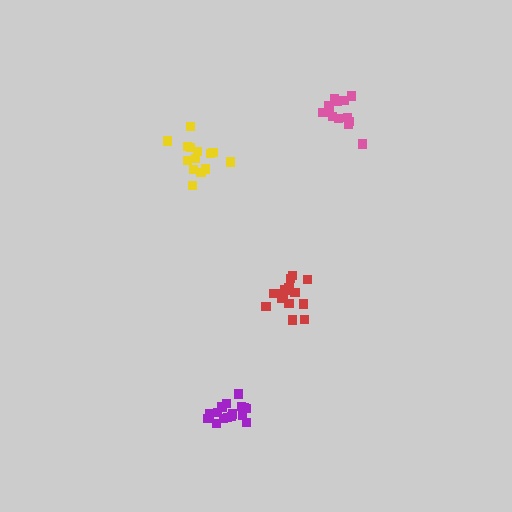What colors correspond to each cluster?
The clusters are colored: purple, red, pink, yellow.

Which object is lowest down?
The purple cluster is bottommost.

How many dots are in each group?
Group 1: 16 dots, Group 2: 16 dots, Group 3: 13 dots, Group 4: 14 dots (59 total).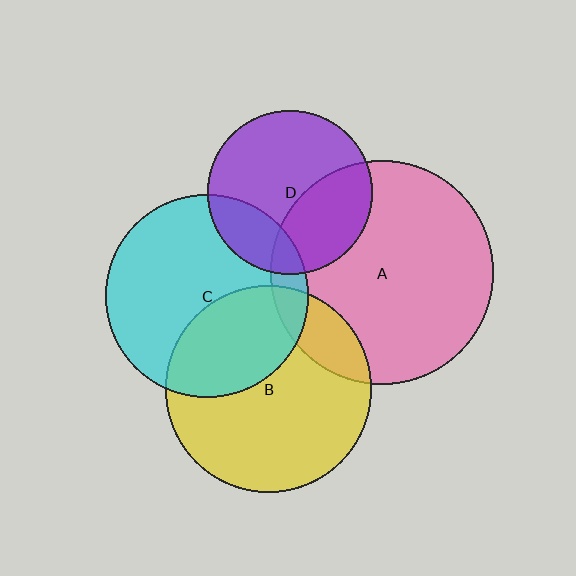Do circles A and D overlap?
Yes.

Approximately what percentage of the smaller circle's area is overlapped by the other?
Approximately 35%.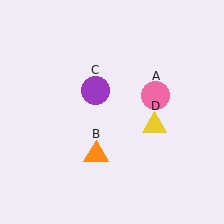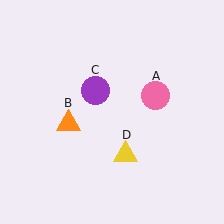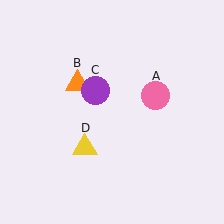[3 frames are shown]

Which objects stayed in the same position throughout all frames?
Pink circle (object A) and purple circle (object C) remained stationary.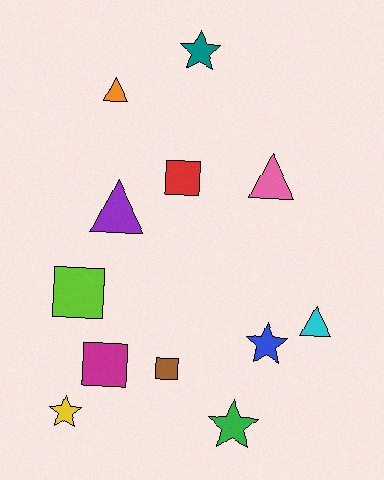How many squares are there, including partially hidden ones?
There are 4 squares.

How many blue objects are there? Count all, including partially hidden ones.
There is 1 blue object.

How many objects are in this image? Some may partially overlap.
There are 12 objects.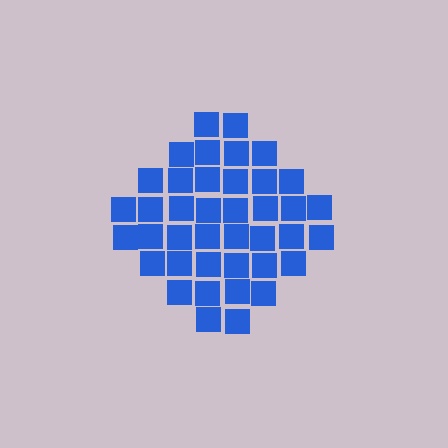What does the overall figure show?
The overall figure shows a diamond.